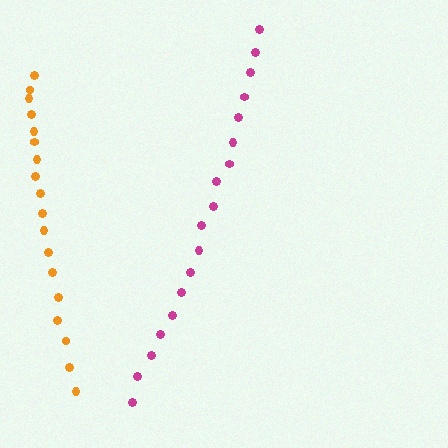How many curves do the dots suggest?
There are 2 distinct paths.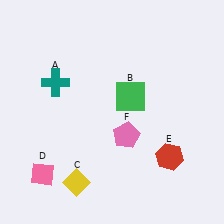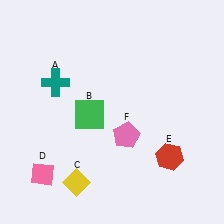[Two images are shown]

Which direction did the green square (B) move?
The green square (B) moved left.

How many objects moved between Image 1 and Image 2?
1 object moved between the two images.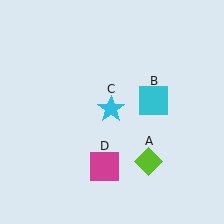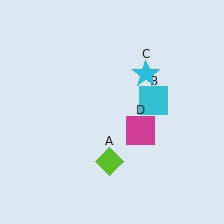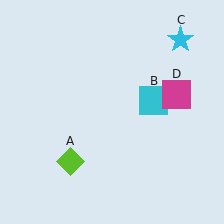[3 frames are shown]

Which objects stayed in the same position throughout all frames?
Cyan square (object B) remained stationary.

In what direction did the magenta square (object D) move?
The magenta square (object D) moved up and to the right.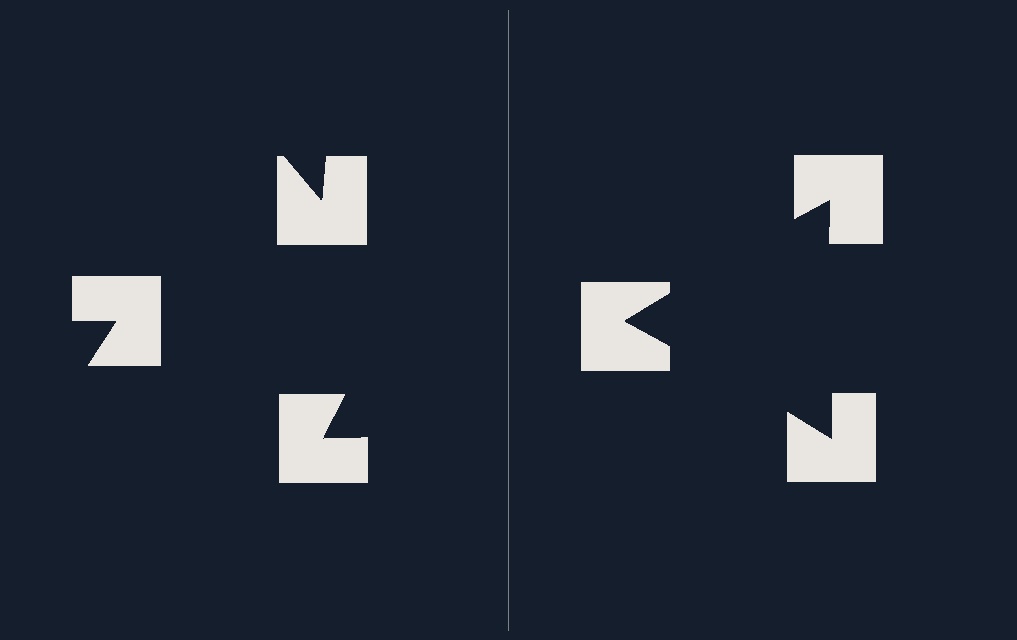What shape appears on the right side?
An illusory triangle.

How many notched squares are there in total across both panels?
6 — 3 on each side.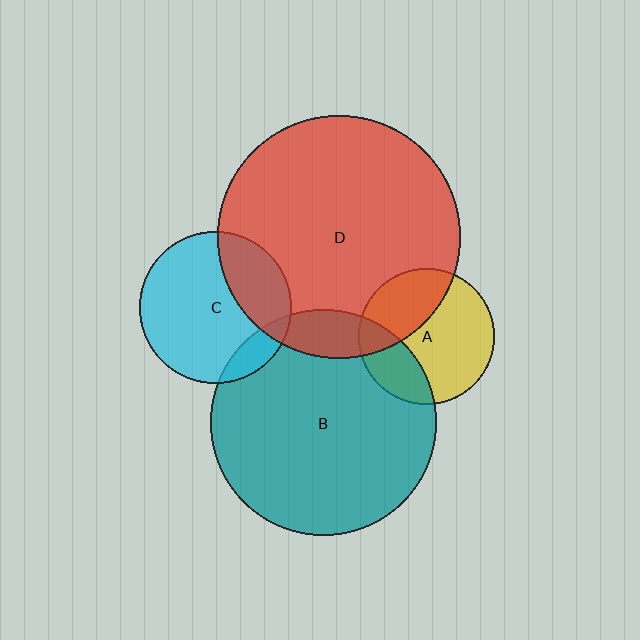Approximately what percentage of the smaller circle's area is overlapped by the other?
Approximately 25%.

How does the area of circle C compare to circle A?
Approximately 1.2 times.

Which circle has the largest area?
Circle D (red).